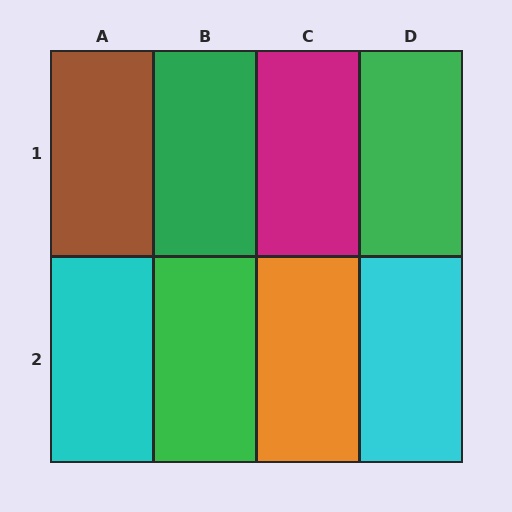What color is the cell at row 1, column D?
Green.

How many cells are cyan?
2 cells are cyan.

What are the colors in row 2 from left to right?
Cyan, green, orange, cyan.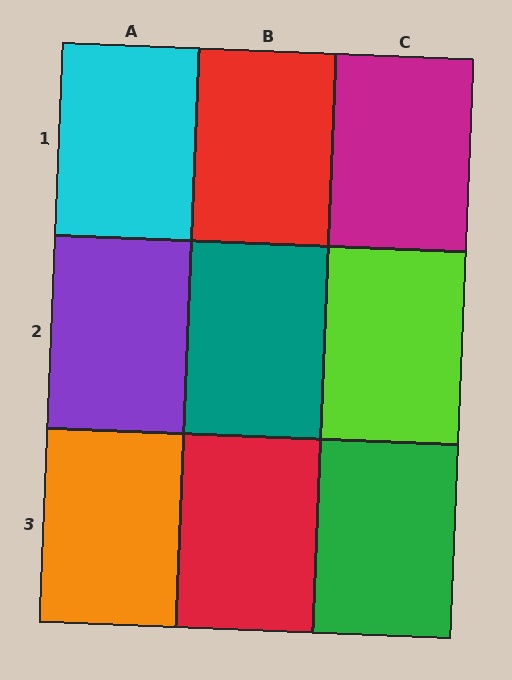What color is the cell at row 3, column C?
Green.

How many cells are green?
1 cell is green.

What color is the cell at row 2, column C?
Lime.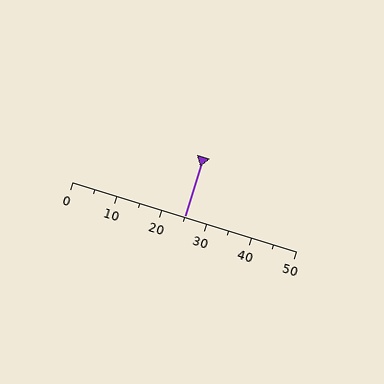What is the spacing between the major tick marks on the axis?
The major ticks are spaced 10 apart.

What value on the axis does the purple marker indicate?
The marker indicates approximately 25.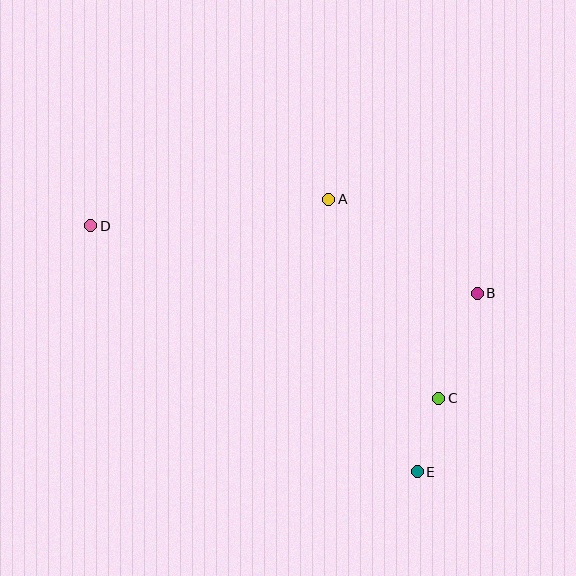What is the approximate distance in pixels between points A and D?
The distance between A and D is approximately 239 pixels.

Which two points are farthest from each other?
Points D and E are farthest from each other.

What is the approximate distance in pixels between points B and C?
The distance between B and C is approximately 112 pixels.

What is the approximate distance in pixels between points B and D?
The distance between B and D is approximately 392 pixels.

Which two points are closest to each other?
Points C and E are closest to each other.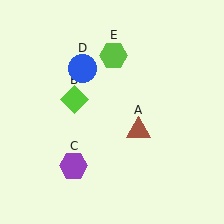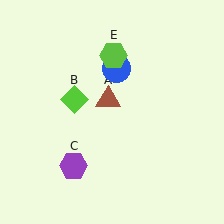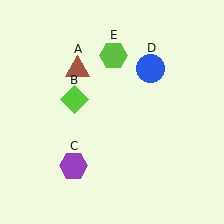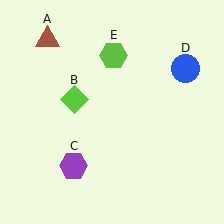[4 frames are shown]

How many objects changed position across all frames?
2 objects changed position: brown triangle (object A), blue circle (object D).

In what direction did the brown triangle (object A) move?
The brown triangle (object A) moved up and to the left.